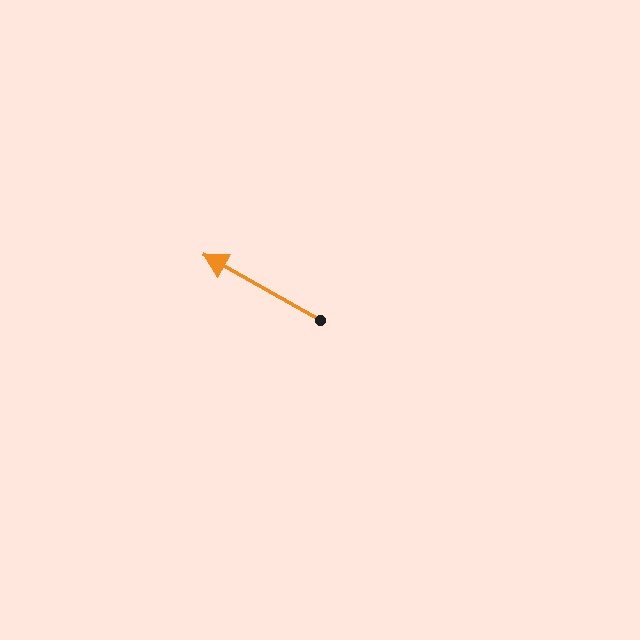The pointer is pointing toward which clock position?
Roughly 10 o'clock.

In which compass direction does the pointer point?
Northwest.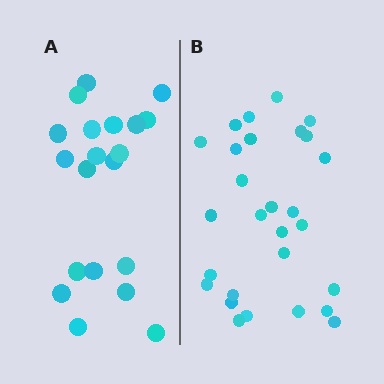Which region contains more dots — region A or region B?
Region B (the right region) has more dots.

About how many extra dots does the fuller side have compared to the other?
Region B has roughly 8 or so more dots than region A.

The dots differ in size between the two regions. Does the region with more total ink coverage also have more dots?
No. Region A has more total ink coverage because its dots are larger, but region B actually contains more individual dots. Total area can be misleading — the number of items is what matters here.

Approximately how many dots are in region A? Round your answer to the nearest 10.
About 20 dots.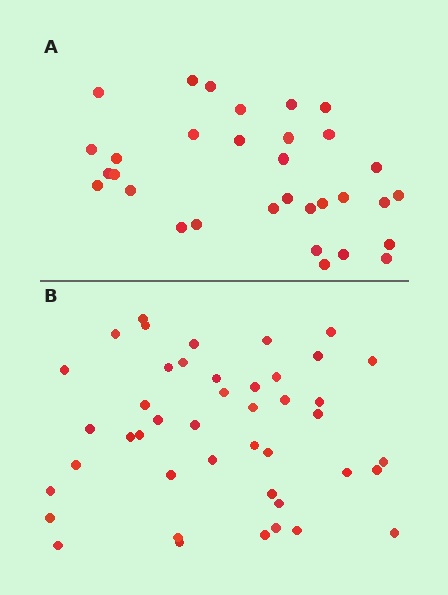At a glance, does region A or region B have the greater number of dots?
Region B (the bottom region) has more dots.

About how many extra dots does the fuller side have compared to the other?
Region B has roughly 12 or so more dots than region A.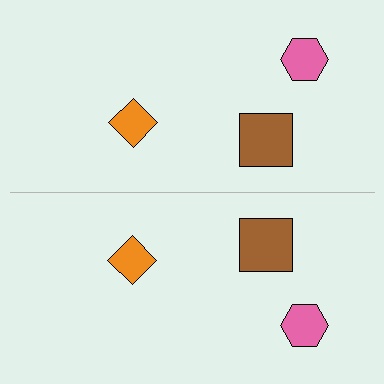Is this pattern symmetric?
Yes, this pattern has bilateral (reflection) symmetry.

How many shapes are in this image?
There are 6 shapes in this image.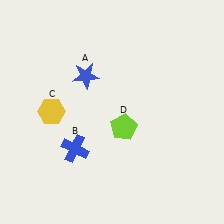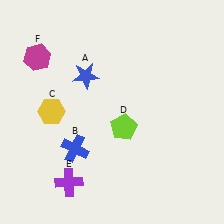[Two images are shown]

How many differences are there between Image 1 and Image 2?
There are 2 differences between the two images.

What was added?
A purple cross (E), a magenta hexagon (F) were added in Image 2.